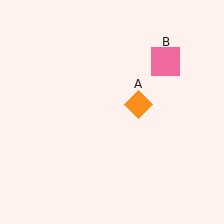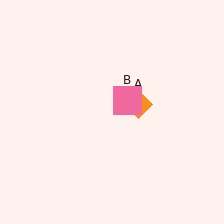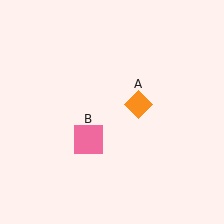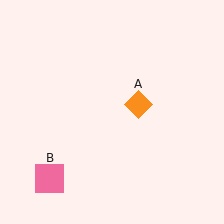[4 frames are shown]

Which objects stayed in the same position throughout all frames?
Orange diamond (object A) remained stationary.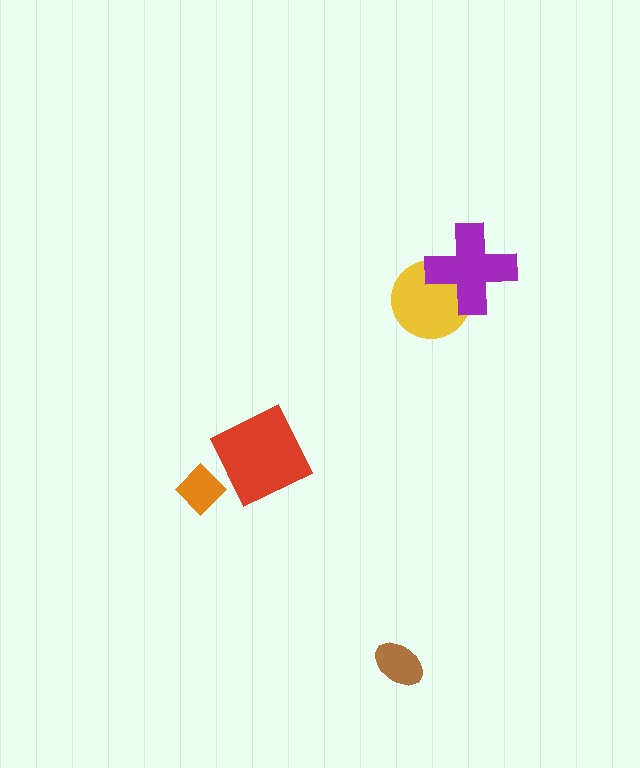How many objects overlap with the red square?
0 objects overlap with the red square.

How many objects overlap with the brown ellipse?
0 objects overlap with the brown ellipse.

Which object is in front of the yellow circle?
The purple cross is in front of the yellow circle.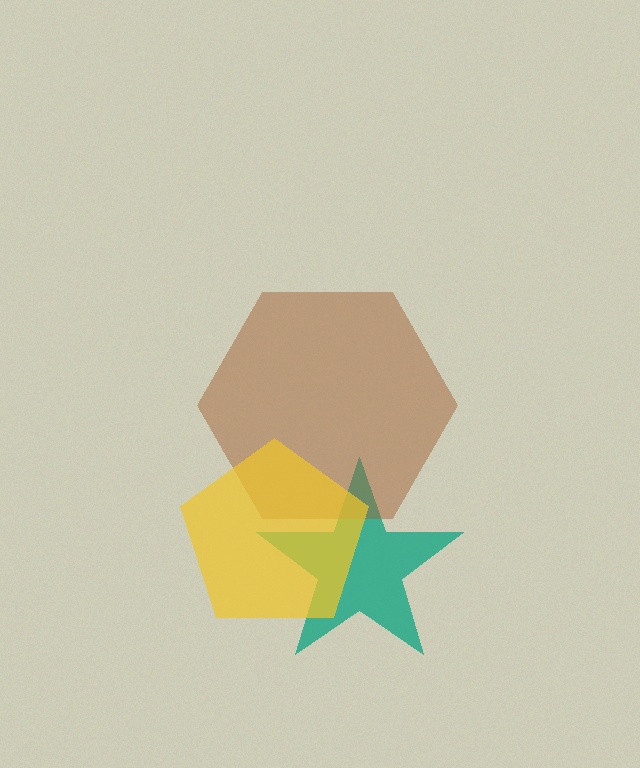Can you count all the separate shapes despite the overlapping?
Yes, there are 3 separate shapes.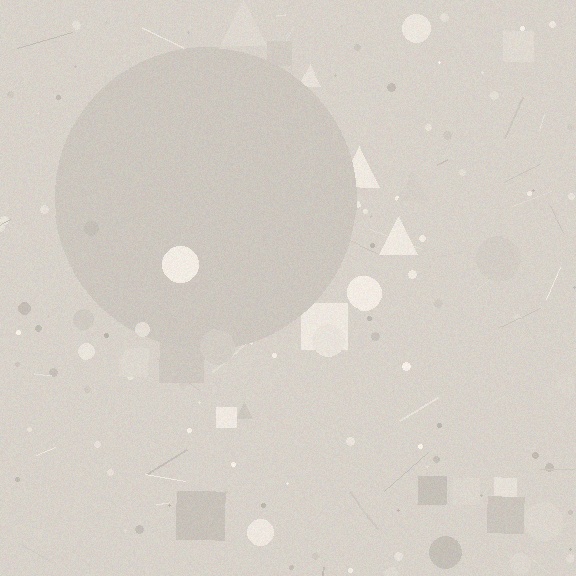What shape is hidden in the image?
A circle is hidden in the image.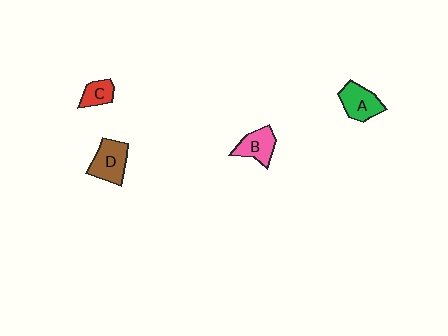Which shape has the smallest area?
Shape C (red).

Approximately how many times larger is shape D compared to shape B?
Approximately 1.2 times.